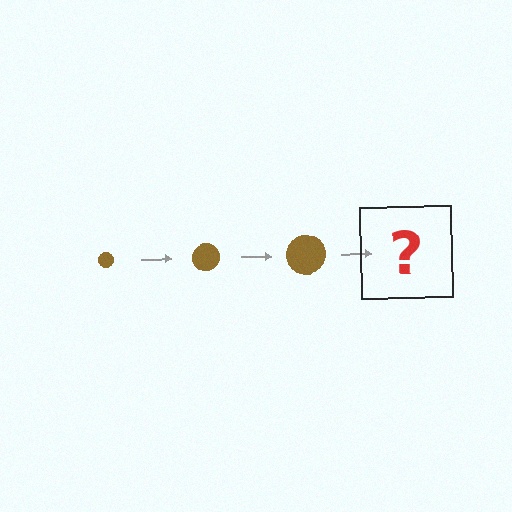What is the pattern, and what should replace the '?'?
The pattern is that the circle gets progressively larger each step. The '?' should be a brown circle, larger than the previous one.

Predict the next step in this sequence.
The next step is a brown circle, larger than the previous one.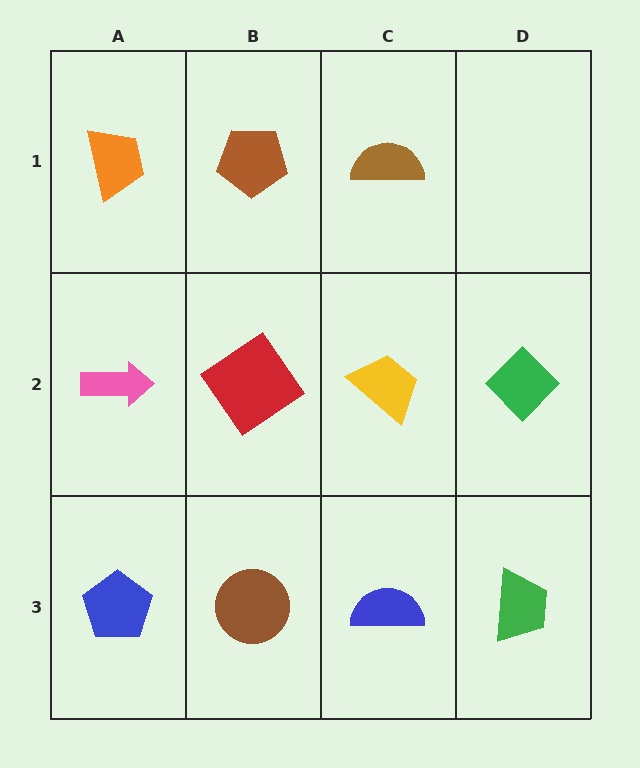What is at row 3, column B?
A brown circle.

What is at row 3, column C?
A blue semicircle.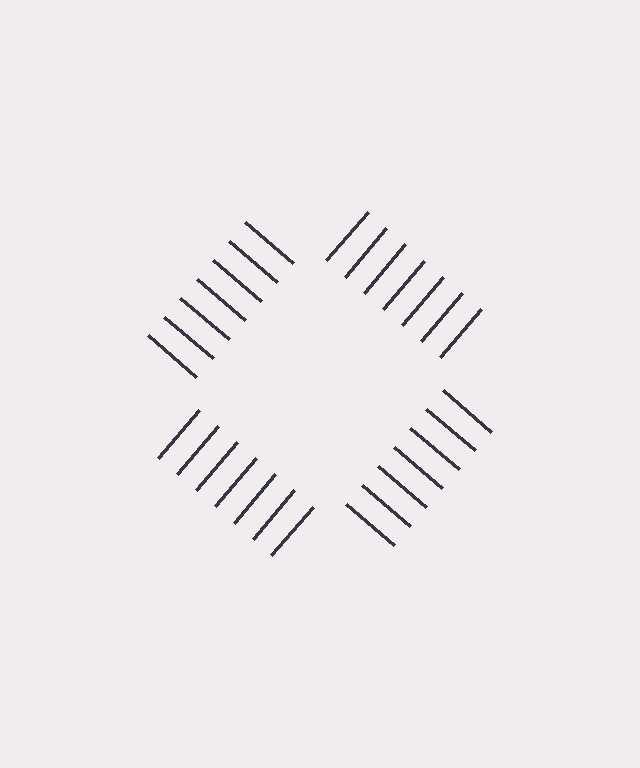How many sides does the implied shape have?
4 sides — the line-ends trace a square.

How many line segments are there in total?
28 — 7 along each of the 4 edges.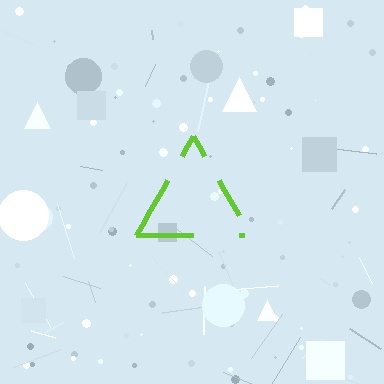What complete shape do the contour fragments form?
The contour fragments form a triangle.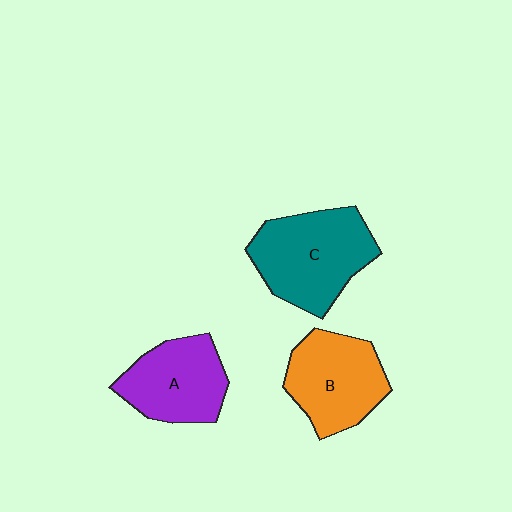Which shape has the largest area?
Shape C (teal).